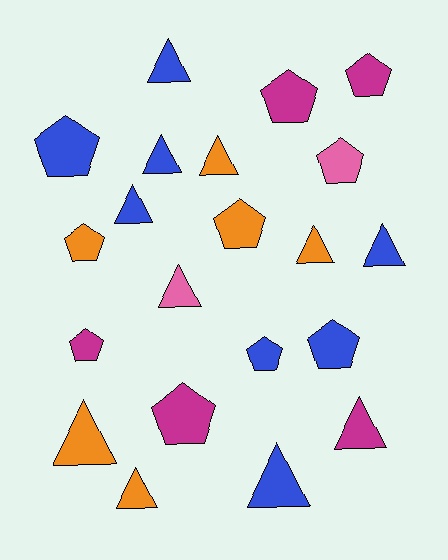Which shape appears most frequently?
Triangle, with 11 objects.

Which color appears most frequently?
Blue, with 8 objects.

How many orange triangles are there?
There are 4 orange triangles.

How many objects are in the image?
There are 21 objects.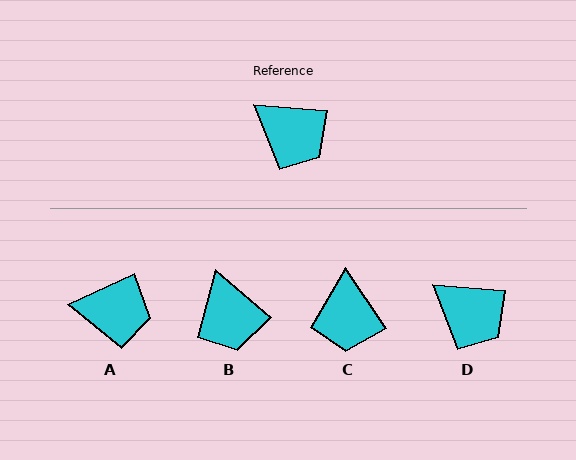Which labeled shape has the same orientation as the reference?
D.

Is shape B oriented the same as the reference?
No, it is off by about 36 degrees.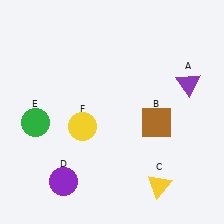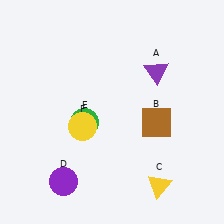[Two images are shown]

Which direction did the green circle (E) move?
The green circle (E) moved right.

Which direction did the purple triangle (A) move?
The purple triangle (A) moved left.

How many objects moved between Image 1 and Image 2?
2 objects moved between the two images.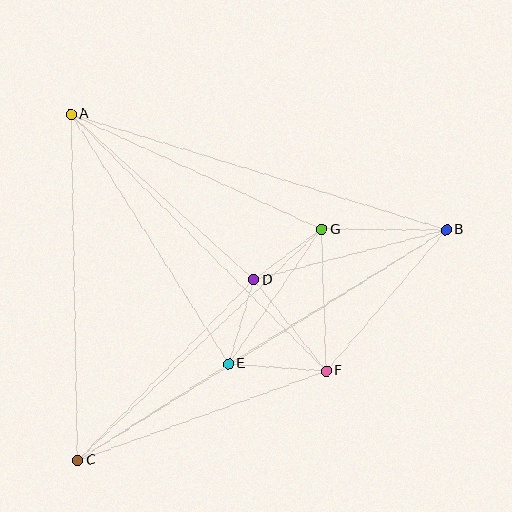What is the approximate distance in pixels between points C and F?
The distance between C and F is approximately 264 pixels.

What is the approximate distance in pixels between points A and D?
The distance between A and D is approximately 247 pixels.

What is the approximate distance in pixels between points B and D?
The distance between B and D is approximately 199 pixels.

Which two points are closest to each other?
Points D and G are closest to each other.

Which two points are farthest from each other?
Points B and C are farthest from each other.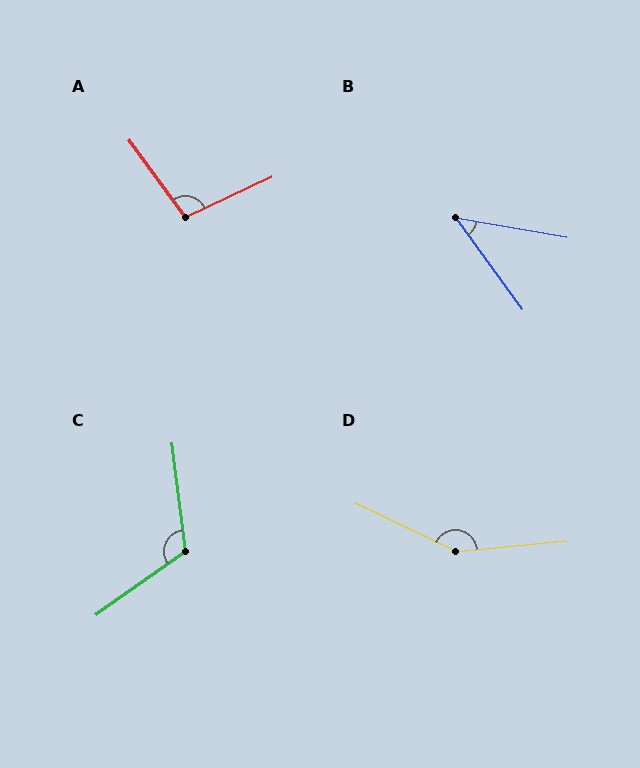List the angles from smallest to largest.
B (44°), A (101°), C (118°), D (149°).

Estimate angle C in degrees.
Approximately 118 degrees.